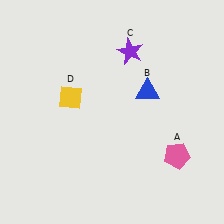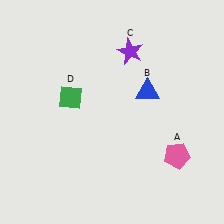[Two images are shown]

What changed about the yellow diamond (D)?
In Image 1, D is yellow. In Image 2, it changed to green.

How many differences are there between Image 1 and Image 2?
There is 1 difference between the two images.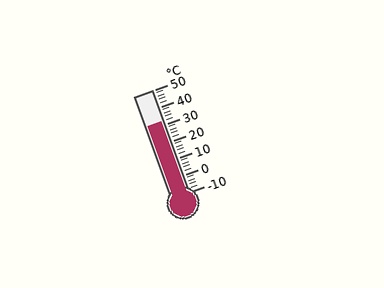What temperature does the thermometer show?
The thermometer shows approximately 32°C.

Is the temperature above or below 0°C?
The temperature is above 0°C.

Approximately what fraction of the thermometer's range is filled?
The thermometer is filled to approximately 70% of its range.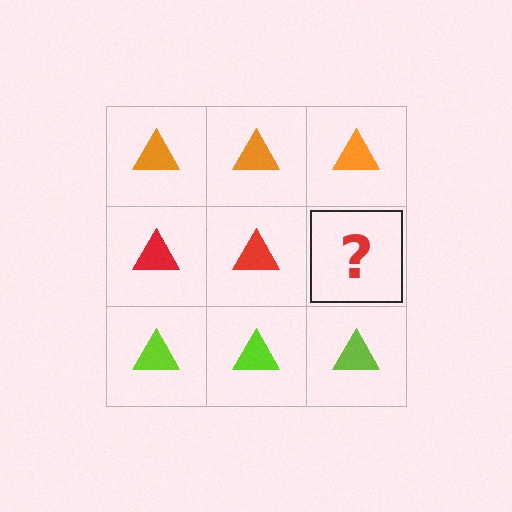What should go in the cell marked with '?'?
The missing cell should contain a red triangle.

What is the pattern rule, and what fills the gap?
The rule is that each row has a consistent color. The gap should be filled with a red triangle.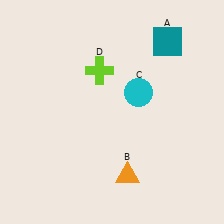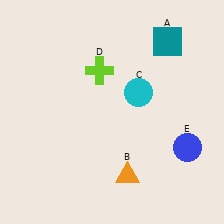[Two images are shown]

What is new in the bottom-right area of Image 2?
A blue circle (E) was added in the bottom-right area of Image 2.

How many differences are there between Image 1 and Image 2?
There is 1 difference between the two images.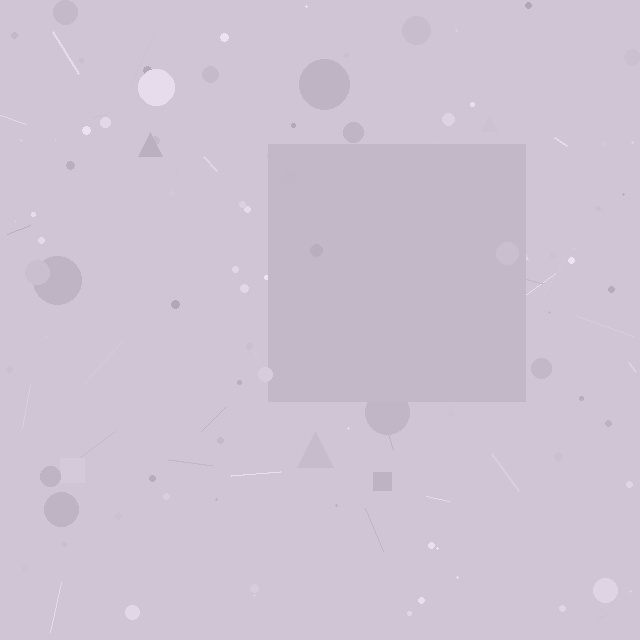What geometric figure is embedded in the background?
A square is embedded in the background.